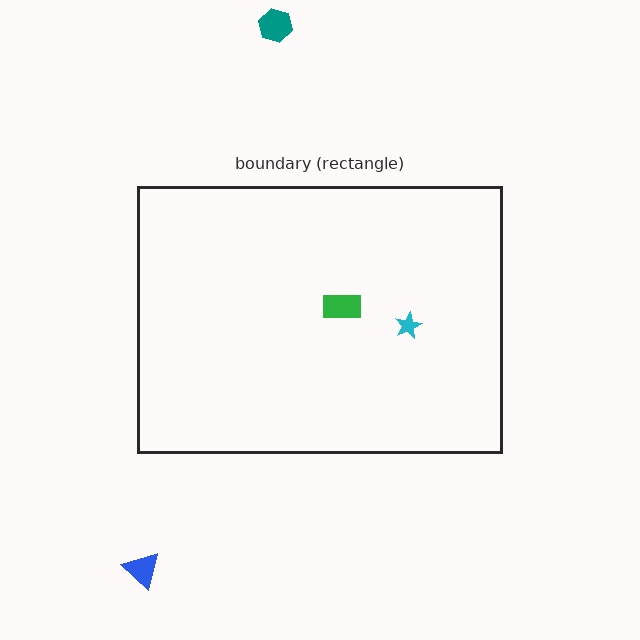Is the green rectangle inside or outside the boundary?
Inside.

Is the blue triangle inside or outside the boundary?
Outside.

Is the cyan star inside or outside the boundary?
Inside.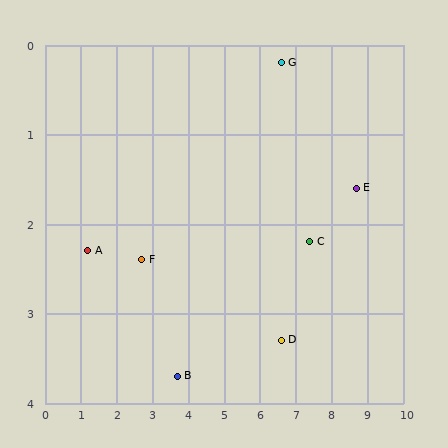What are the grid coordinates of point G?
Point G is at approximately (6.6, 0.2).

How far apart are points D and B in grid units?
Points D and B are about 2.9 grid units apart.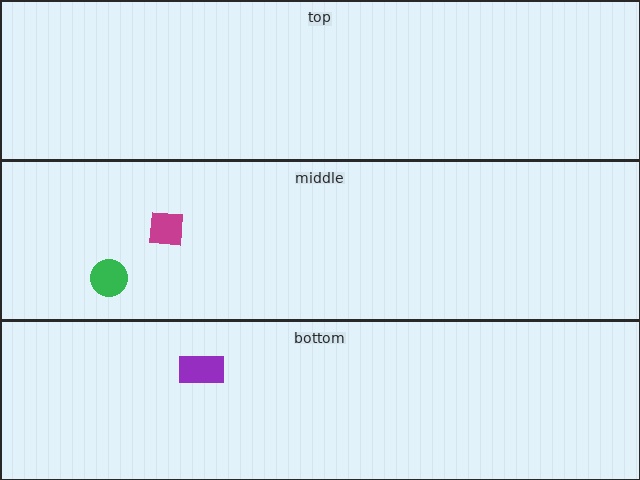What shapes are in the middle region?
The magenta square, the green circle.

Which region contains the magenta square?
The middle region.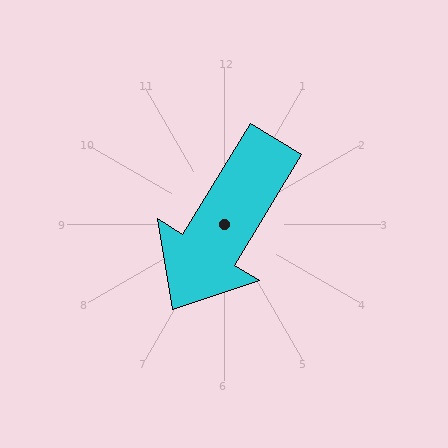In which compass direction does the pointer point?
Southwest.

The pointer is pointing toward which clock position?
Roughly 7 o'clock.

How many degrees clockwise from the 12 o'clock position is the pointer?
Approximately 211 degrees.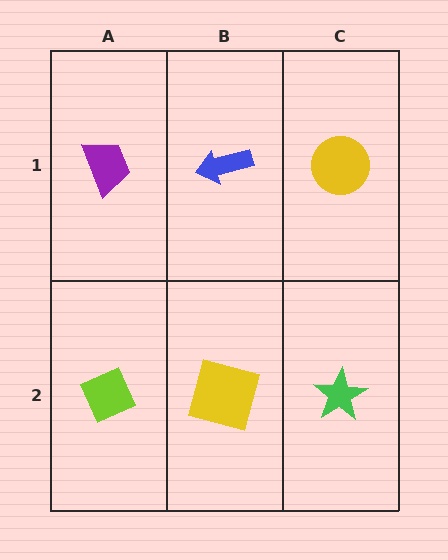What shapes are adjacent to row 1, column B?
A yellow square (row 2, column B), a purple trapezoid (row 1, column A), a yellow circle (row 1, column C).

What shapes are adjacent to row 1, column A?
A lime diamond (row 2, column A), a blue arrow (row 1, column B).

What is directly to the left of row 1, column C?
A blue arrow.